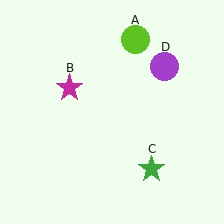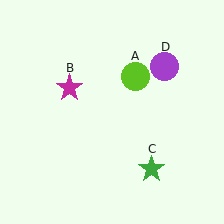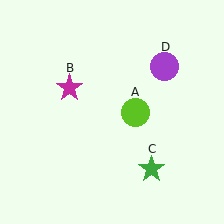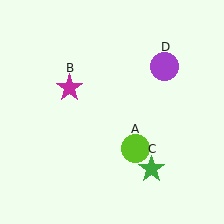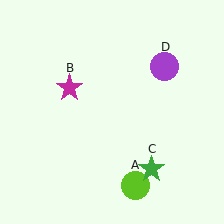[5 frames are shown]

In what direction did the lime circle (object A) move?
The lime circle (object A) moved down.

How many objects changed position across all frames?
1 object changed position: lime circle (object A).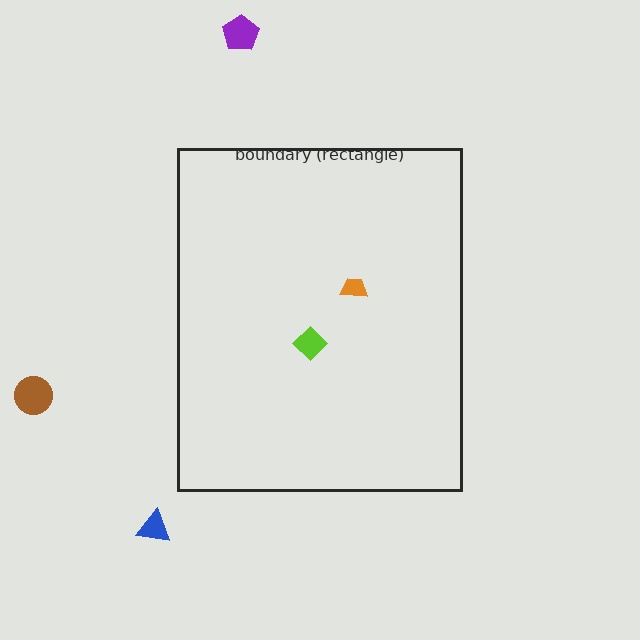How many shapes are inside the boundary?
2 inside, 3 outside.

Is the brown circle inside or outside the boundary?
Outside.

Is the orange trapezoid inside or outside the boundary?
Inside.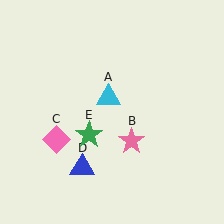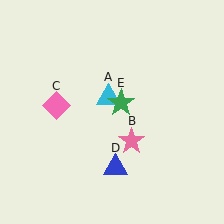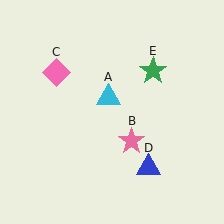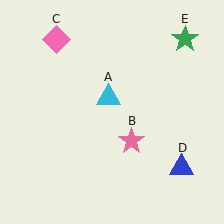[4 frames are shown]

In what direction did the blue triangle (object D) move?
The blue triangle (object D) moved right.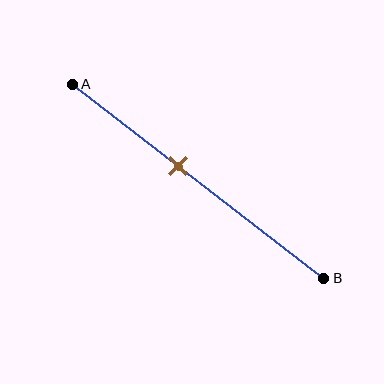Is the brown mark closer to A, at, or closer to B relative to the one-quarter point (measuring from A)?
The brown mark is closer to point B than the one-quarter point of segment AB.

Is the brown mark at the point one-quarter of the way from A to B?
No, the mark is at about 40% from A, not at the 25% one-quarter point.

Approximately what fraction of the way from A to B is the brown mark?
The brown mark is approximately 40% of the way from A to B.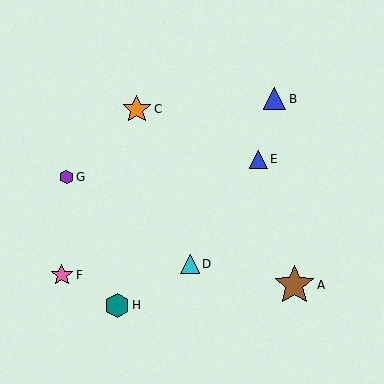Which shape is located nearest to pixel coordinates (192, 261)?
The cyan triangle (labeled D) at (190, 264) is nearest to that location.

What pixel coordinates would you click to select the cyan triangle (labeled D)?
Click at (190, 264) to select the cyan triangle D.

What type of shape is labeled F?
Shape F is a pink star.